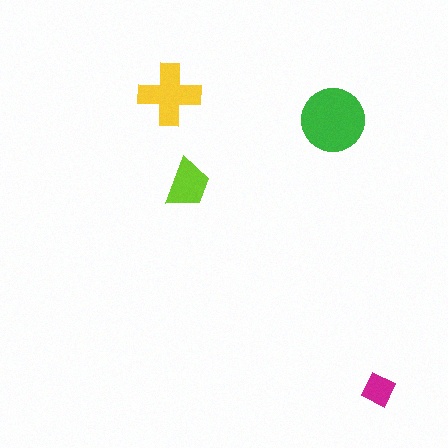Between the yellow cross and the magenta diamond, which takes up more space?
The yellow cross.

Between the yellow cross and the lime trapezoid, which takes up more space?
The yellow cross.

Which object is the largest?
The green circle.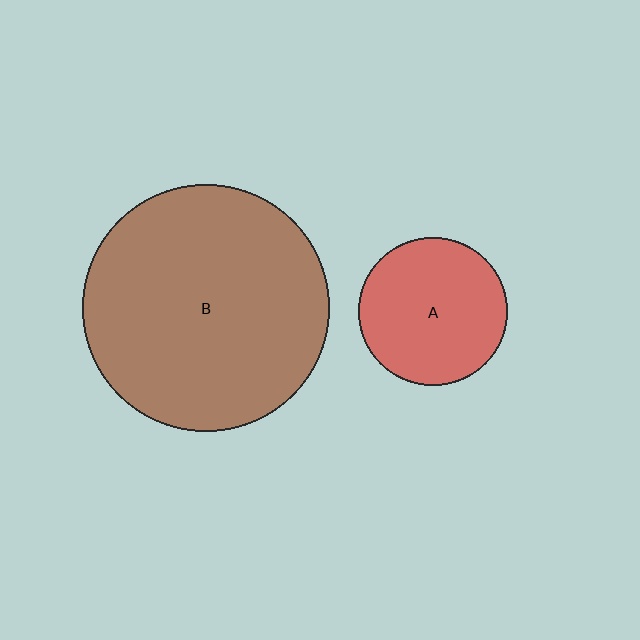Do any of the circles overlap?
No, none of the circles overlap.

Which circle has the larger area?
Circle B (brown).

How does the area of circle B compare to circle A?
Approximately 2.8 times.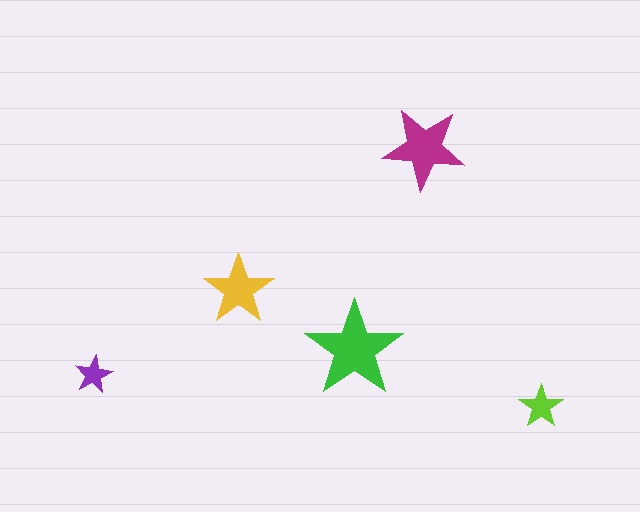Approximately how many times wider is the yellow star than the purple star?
About 2 times wider.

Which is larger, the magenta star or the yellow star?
The magenta one.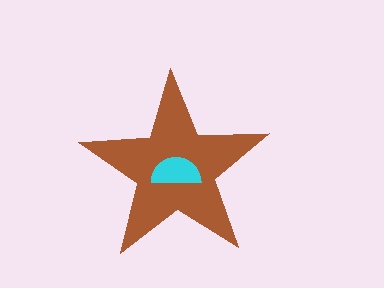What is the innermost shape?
The cyan semicircle.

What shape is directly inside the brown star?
The cyan semicircle.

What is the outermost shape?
The brown star.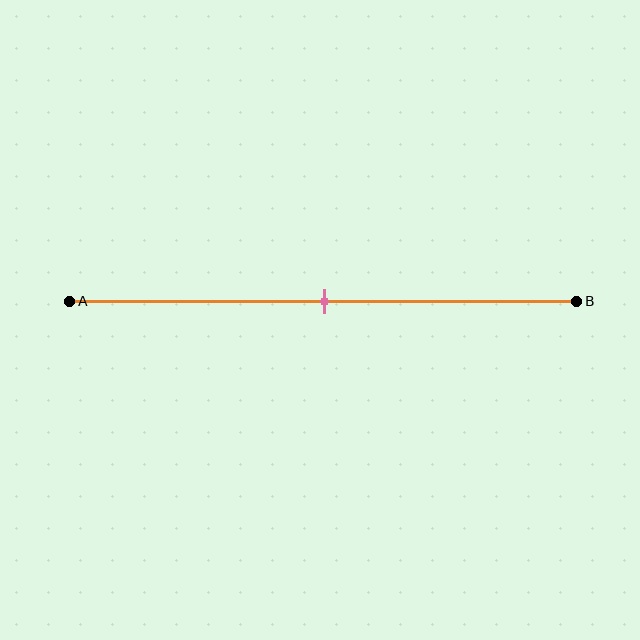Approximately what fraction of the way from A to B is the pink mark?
The pink mark is approximately 50% of the way from A to B.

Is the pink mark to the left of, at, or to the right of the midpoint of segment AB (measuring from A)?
The pink mark is approximately at the midpoint of segment AB.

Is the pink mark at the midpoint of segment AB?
Yes, the mark is approximately at the midpoint.